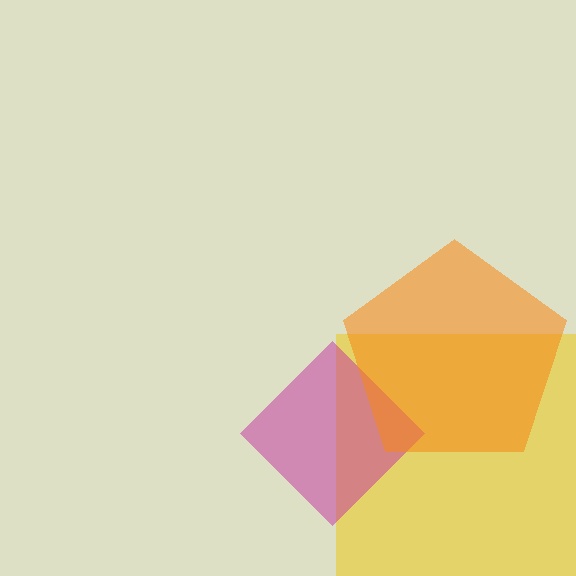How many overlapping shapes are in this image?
There are 3 overlapping shapes in the image.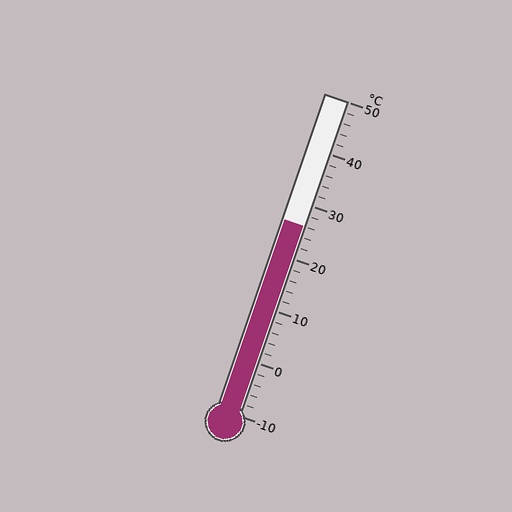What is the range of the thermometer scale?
The thermometer scale ranges from -10°C to 50°C.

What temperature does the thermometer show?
The thermometer shows approximately 26°C.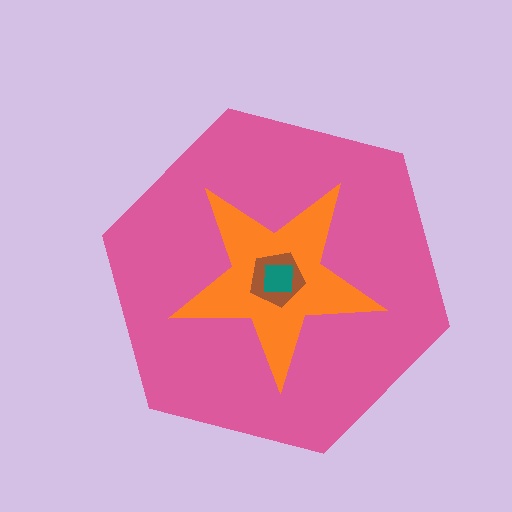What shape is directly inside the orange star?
The brown pentagon.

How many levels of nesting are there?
4.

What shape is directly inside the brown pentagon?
The teal square.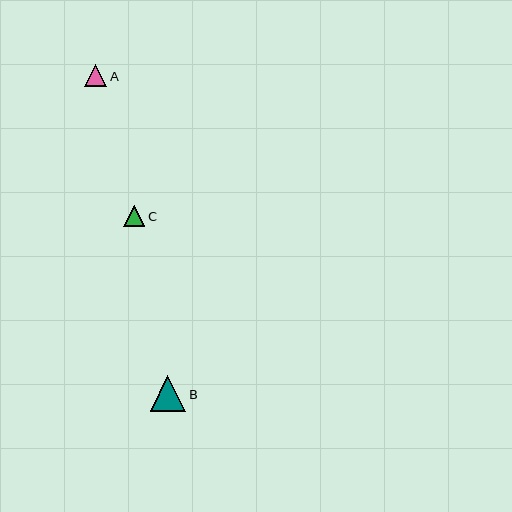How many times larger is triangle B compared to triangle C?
Triangle B is approximately 1.7 times the size of triangle C.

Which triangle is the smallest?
Triangle C is the smallest with a size of approximately 21 pixels.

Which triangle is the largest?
Triangle B is the largest with a size of approximately 36 pixels.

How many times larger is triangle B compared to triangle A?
Triangle B is approximately 1.6 times the size of triangle A.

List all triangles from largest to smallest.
From largest to smallest: B, A, C.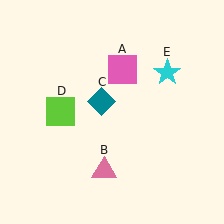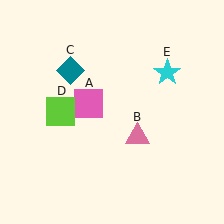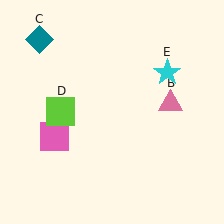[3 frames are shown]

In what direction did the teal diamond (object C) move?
The teal diamond (object C) moved up and to the left.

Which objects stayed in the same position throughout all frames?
Lime square (object D) and cyan star (object E) remained stationary.